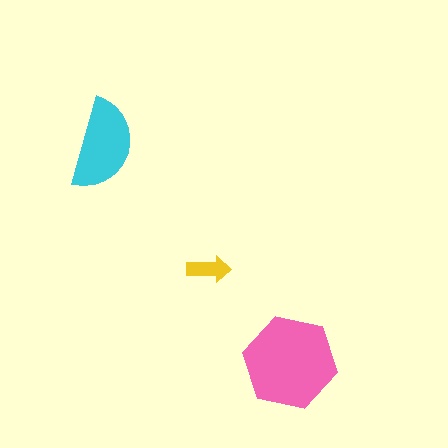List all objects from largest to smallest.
The pink hexagon, the cyan semicircle, the yellow arrow.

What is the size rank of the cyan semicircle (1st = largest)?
2nd.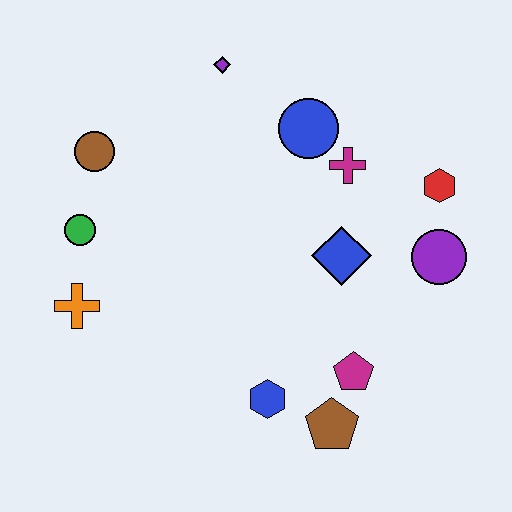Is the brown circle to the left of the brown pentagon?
Yes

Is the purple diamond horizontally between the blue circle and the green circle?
Yes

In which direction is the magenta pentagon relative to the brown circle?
The magenta pentagon is to the right of the brown circle.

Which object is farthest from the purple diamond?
The brown pentagon is farthest from the purple diamond.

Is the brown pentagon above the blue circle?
No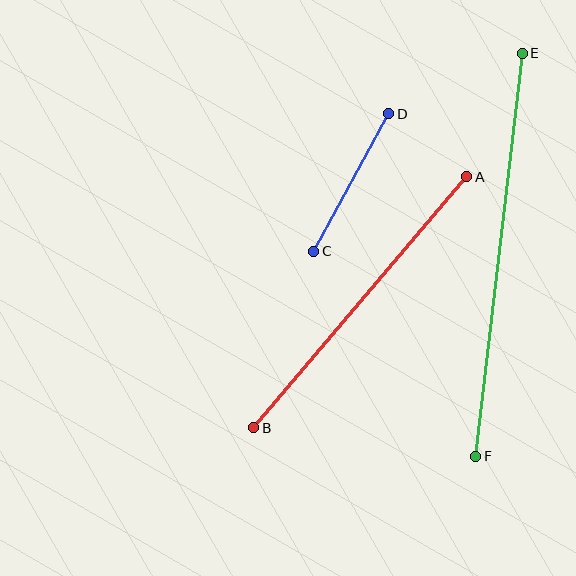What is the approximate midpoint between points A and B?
The midpoint is at approximately (360, 302) pixels.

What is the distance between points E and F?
The distance is approximately 406 pixels.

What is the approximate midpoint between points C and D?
The midpoint is at approximately (351, 182) pixels.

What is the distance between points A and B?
The distance is approximately 329 pixels.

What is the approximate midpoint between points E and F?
The midpoint is at approximately (499, 255) pixels.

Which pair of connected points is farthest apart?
Points E and F are farthest apart.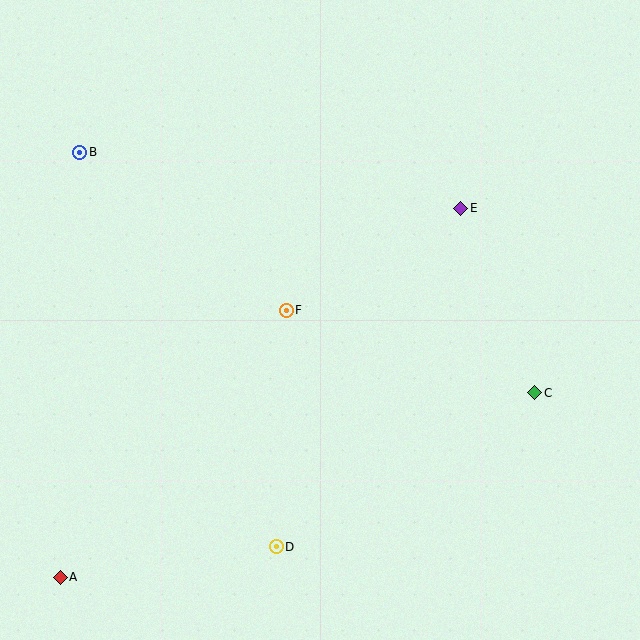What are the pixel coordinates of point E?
Point E is at (461, 208).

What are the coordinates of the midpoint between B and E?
The midpoint between B and E is at (270, 180).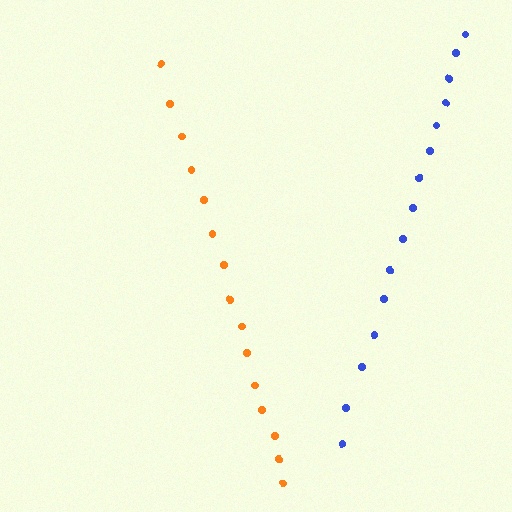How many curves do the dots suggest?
There are 2 distinct paths.